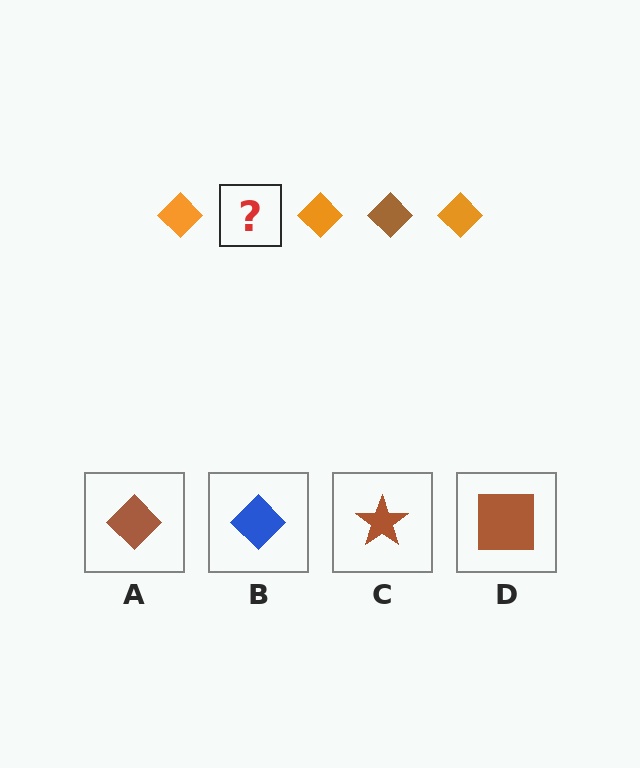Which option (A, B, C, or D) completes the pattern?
A.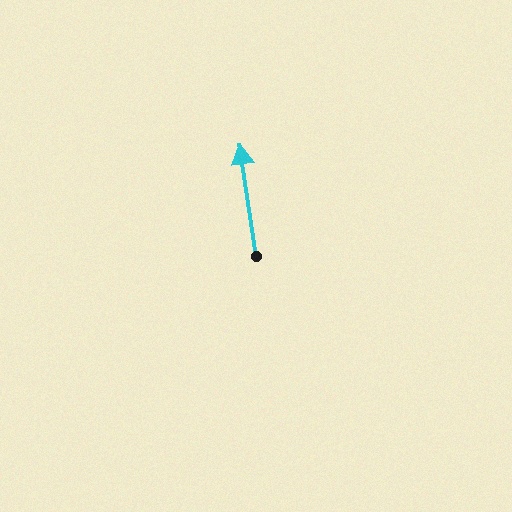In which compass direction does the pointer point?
North.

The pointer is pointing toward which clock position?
Roughly 12 o'clock.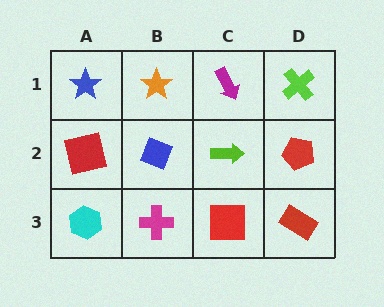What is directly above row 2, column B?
An orange star.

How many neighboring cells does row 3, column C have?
3.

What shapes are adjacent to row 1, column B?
A blue diamond (row 2, column B), a blue star (row 1, column A), a magenta arrow (row 1, column C).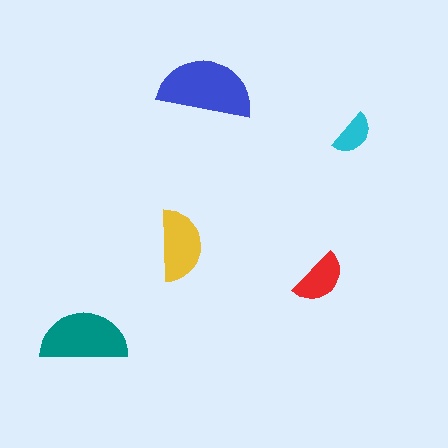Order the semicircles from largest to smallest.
the blue one, the teal one, the yellow one, the red one, the cyan one.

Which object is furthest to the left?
The teal semicircle is leftmost.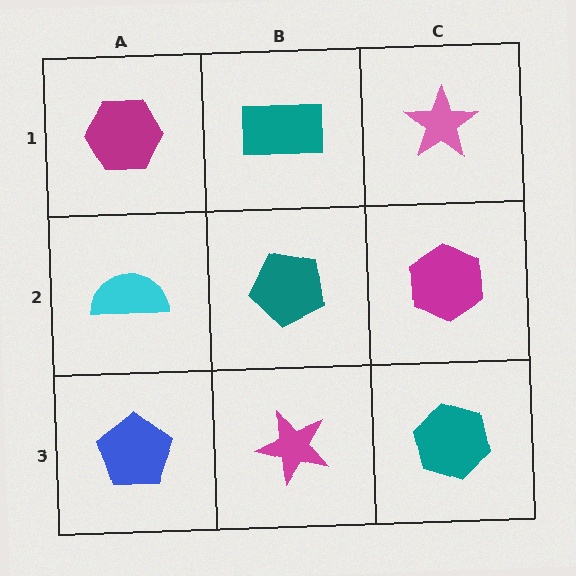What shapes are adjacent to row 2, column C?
A pink star (row 1, column C), a teal hexagon (row 3, column C), a teal pentagon (row 2, column B).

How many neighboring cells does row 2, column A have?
3.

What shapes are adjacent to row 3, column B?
A teal pentagon (row 2, column B), a blue pentagon (row 3, column A), a teal hexagon (row 3, column C).